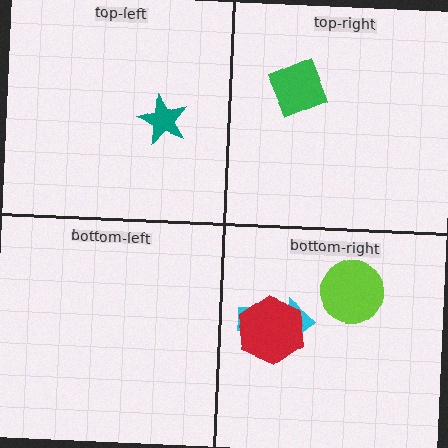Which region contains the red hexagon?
The bottom-right region.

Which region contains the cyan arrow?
The bottom-right region.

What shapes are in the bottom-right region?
The cyan arrow, the red hexagon, the lime circle.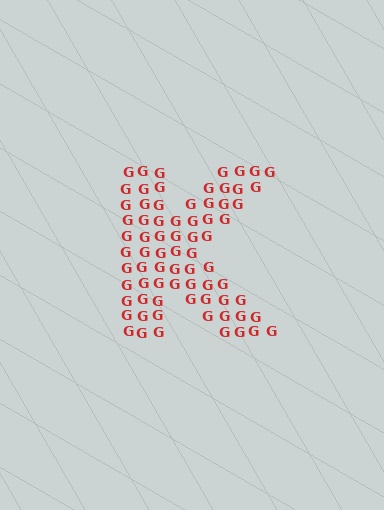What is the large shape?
The large shape is the letter K.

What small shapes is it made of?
It is made of small letter G's.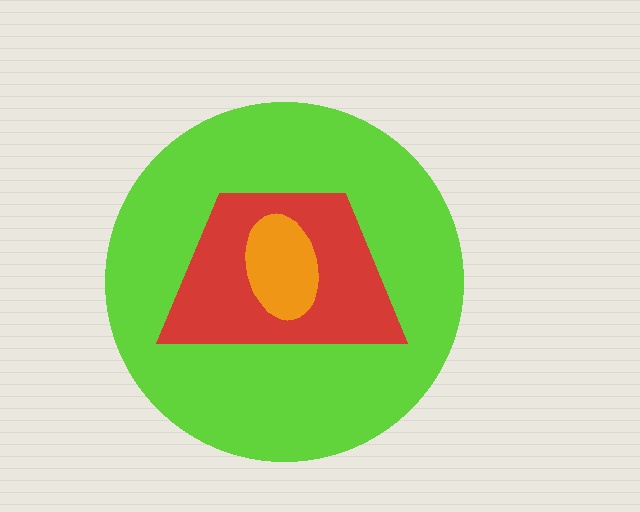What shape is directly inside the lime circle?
The red trapezoid.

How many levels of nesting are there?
3.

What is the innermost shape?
The orange ellipse.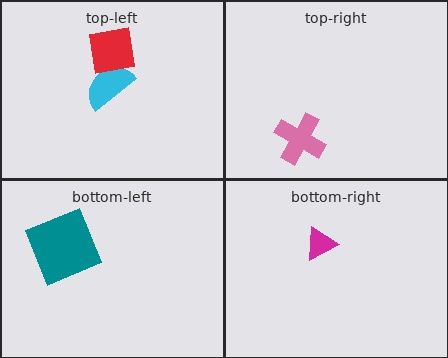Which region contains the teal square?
The bottom-left region.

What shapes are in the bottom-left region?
The teal square.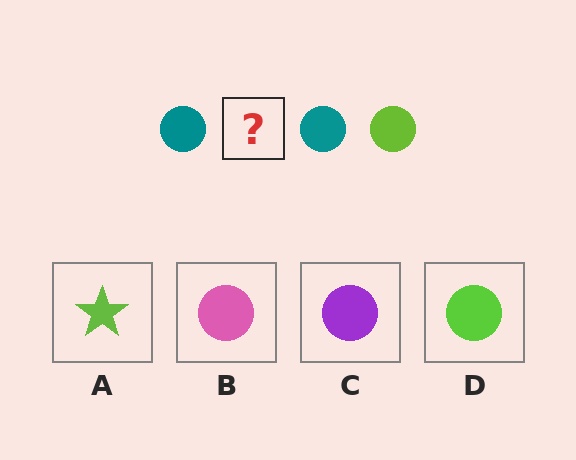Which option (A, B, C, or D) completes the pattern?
D.